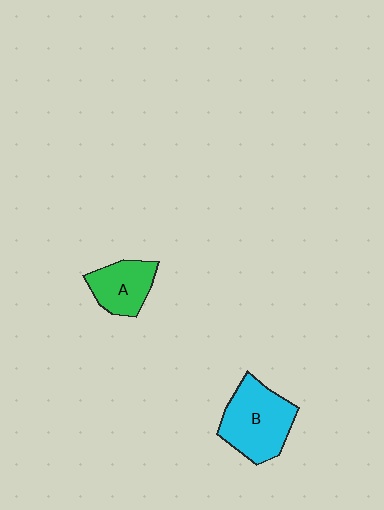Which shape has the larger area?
Shape B (cyan).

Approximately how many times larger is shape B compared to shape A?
Approximately 1.5 times.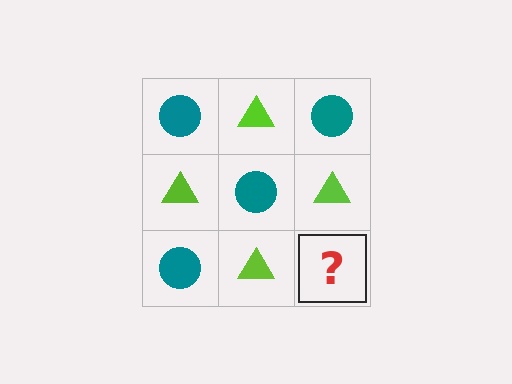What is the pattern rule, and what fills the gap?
The rule is that it alternates teal circle and lime triangle in a checkerboard pattern. The gap should be filled with a teal circle.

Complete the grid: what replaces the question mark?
The question mark should be replaced with a teal circle.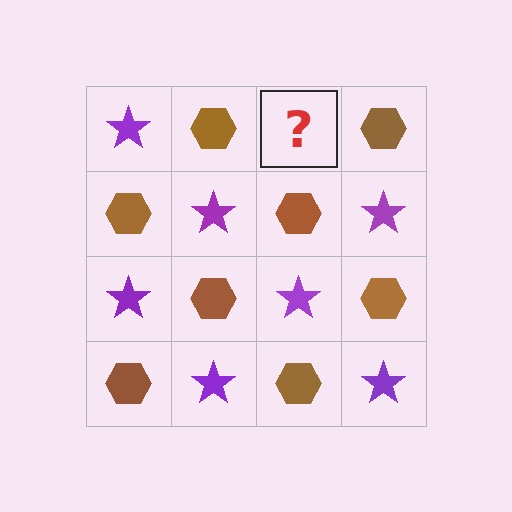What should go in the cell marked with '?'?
The missing cell should contain a purple star.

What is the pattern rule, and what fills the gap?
The rule is that it alternates purple star and brown hexagon in a checkerboard pattern. The gap should be filled with a purple star.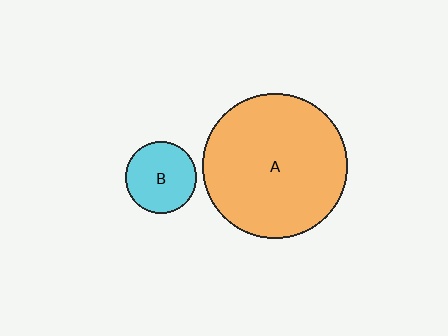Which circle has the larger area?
Circle A (orange).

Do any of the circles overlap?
No, none of the circles overlap.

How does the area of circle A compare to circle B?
Approximately 4.1 times.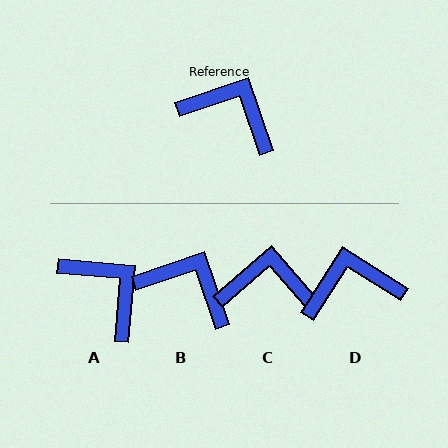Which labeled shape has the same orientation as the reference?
B.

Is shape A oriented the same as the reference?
No, it is off by about 24 degrees.